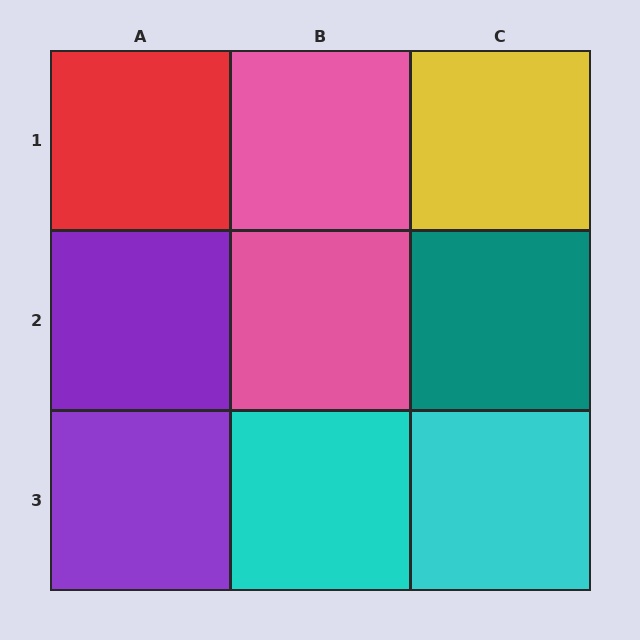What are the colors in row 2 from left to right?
Purple, pink, teal.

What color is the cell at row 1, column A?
Red.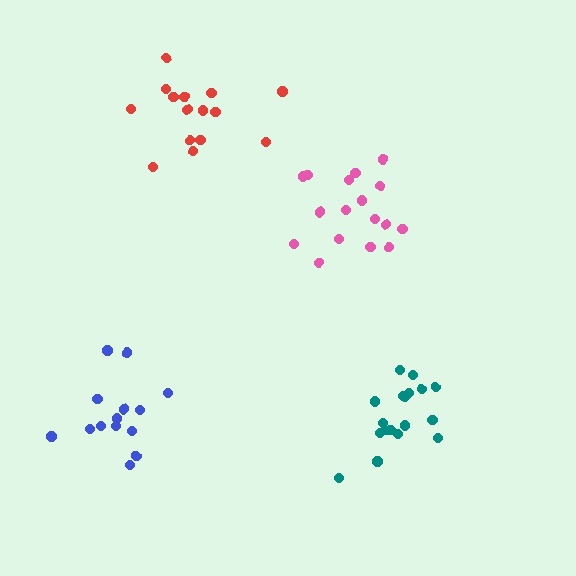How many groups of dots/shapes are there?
There are 4 groups.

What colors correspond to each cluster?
The clusters are colored: blue, teal, red, pink.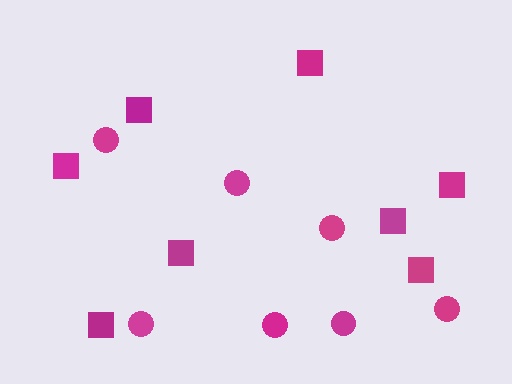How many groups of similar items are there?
There are 2 groups: one group of squares (8) and one group of circles (7).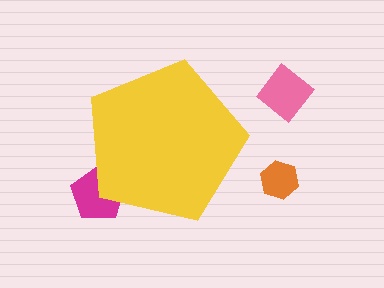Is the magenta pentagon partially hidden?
Yes, the magenta pentagon is partially hidden behind the yellow pentagon.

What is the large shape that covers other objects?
A yellow pentagon.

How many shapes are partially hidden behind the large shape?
1 shape is partially hidden.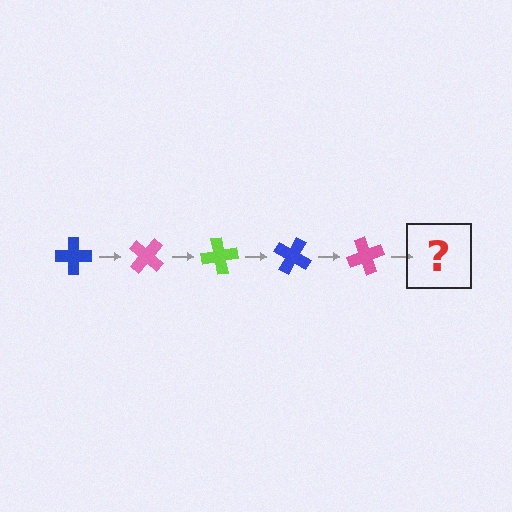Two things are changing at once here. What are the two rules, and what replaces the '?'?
The two rules are that it rotates 40 degrees each step and the color cycles through blue, pink, and lime. The '?' should be a lime cross, rotated 200 degrees from the start.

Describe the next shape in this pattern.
It should be a lime cross, rotated 200 degrees from the start.